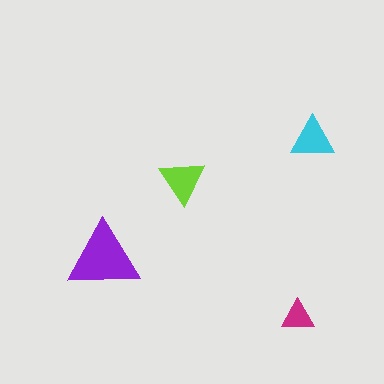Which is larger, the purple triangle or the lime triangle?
The purple one.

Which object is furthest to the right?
The cyan triangle is rightmost.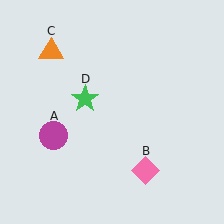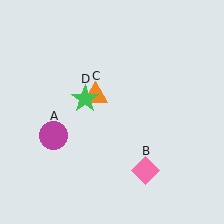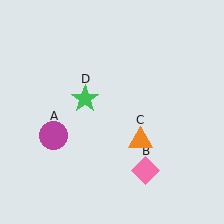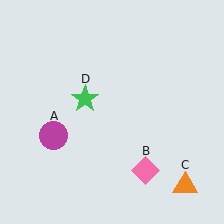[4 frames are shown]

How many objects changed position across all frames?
1 object changed position: orange triangle (object C).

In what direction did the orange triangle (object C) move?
The orange triangle (object C) moved down and to the right.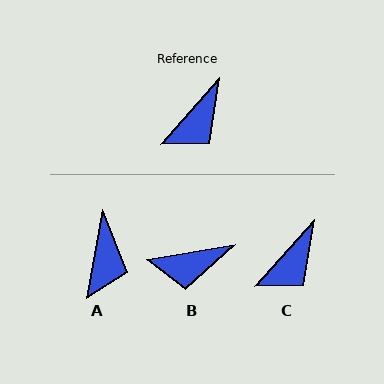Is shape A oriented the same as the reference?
No, it is off by about 31 degrees.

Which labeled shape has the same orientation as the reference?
C.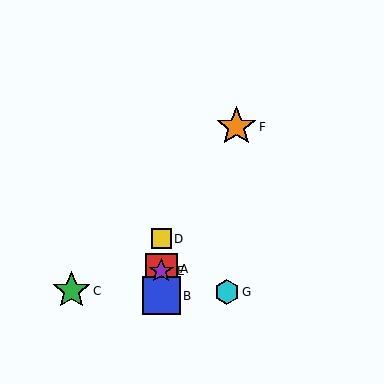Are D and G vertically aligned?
No, D is at x≈161 and G is at x≈227.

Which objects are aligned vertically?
Objects A, B, D, E are aligned vertically.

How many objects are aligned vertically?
4 objects (A, B, D, E) are aligned vertically.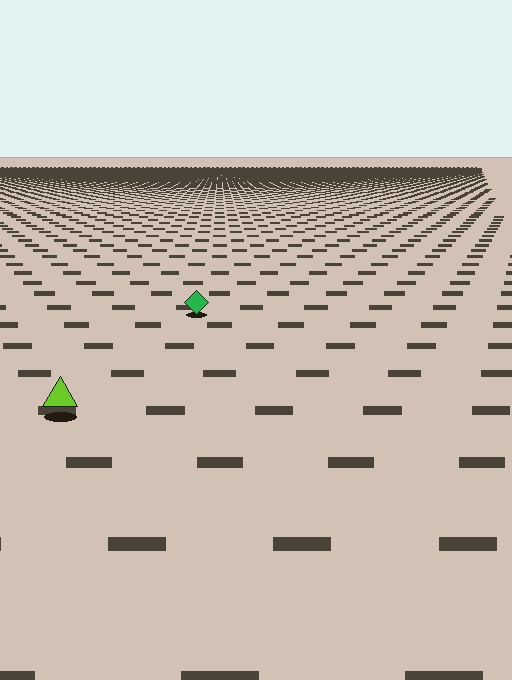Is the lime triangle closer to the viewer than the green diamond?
Yes. The lime triangle is closer — you can tell from the texture gradient: the ground texture is coarser near it.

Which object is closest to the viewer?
The lime triangle is closest. The texture marks near it are larger and more spread out.